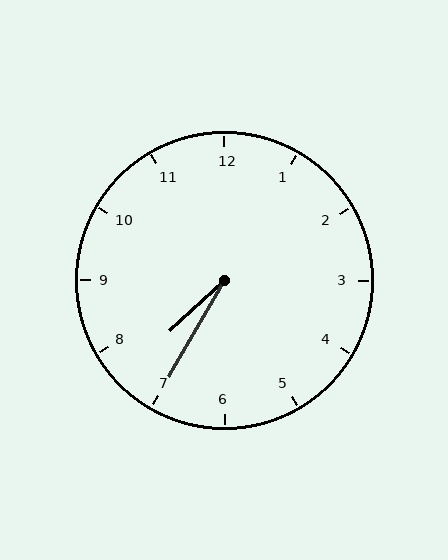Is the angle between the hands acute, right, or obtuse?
It is acute.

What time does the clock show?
7:35.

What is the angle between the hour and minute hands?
Approximately 18 degrees.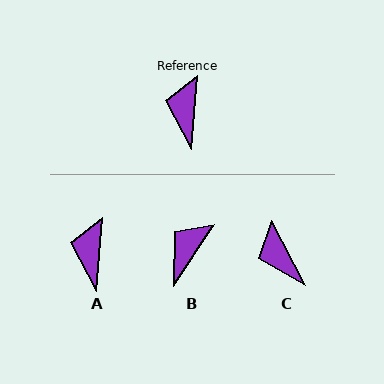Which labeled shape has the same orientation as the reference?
A.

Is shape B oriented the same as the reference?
No, it is off by about 29 degrees.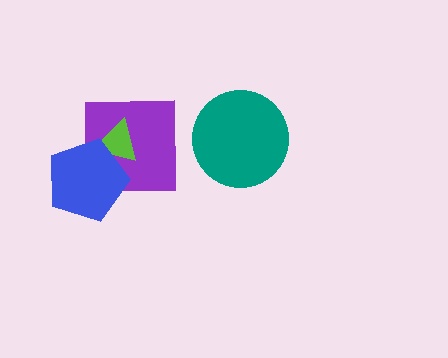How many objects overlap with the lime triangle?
2 objects overlap with the lime triangle.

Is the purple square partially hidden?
Yes, it is partially covered by another shape.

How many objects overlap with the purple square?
2 objects overlap with the purple square.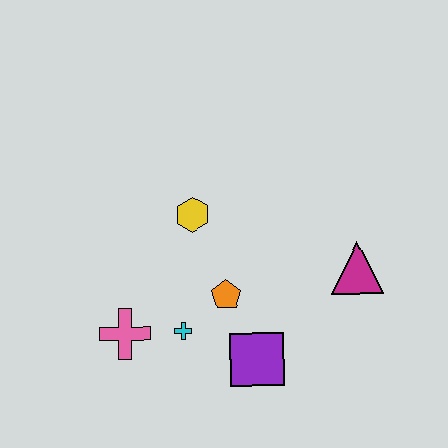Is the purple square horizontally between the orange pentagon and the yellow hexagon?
No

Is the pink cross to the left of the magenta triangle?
Yes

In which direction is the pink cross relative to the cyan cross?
The pink cross is to the left of the cyan cross.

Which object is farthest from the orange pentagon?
The magenta triangle is farthest from the orange pentagon.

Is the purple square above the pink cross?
No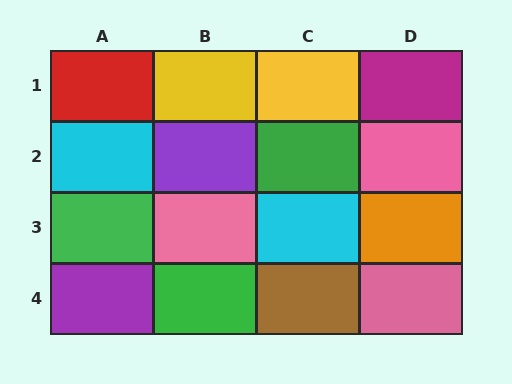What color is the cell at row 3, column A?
Green.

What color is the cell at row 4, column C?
Brown.